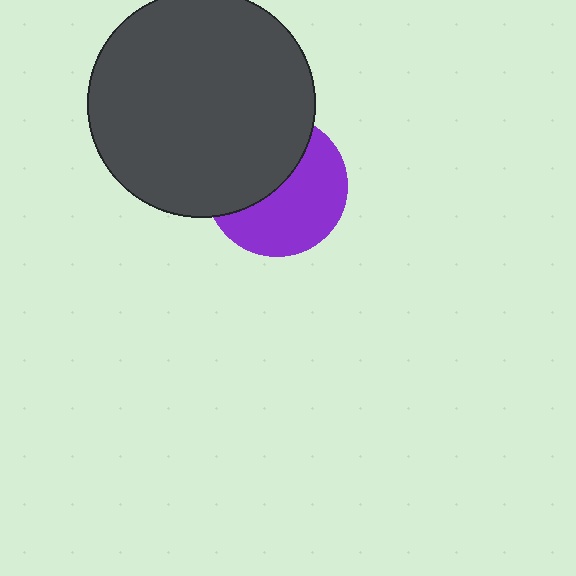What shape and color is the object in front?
The object in front is a dark gray circle.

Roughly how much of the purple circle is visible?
About half of it is visible (roughly 54%).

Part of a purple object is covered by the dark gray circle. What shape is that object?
It is a circle.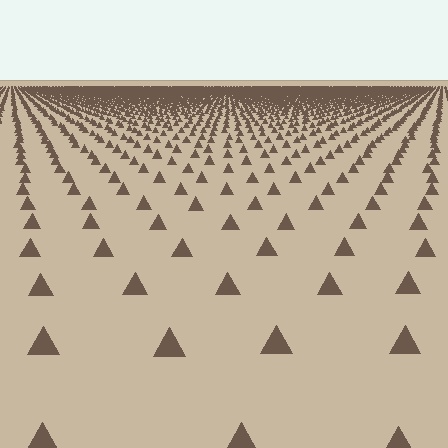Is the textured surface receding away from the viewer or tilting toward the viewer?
The surface is receding away from the viewer. Texture elements get smaller and denser toward the top.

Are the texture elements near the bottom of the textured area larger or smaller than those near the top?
Larger. Near the bottom, elements are closer to the viewer and appear at a bigger on-screen size.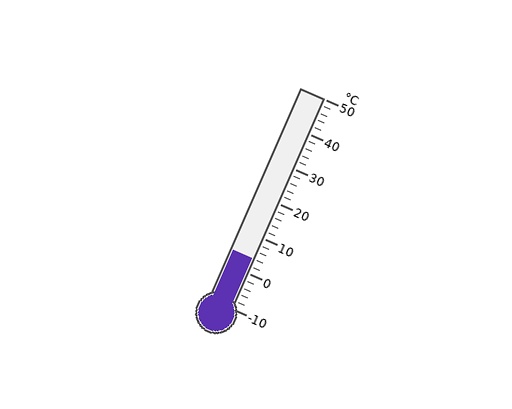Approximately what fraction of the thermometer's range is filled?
The thermometer is filled to approximately 25% of its range.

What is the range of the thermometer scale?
The thermometer scale ranges from -10°C to 50°C.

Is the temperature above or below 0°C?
The temperature is above 0°C.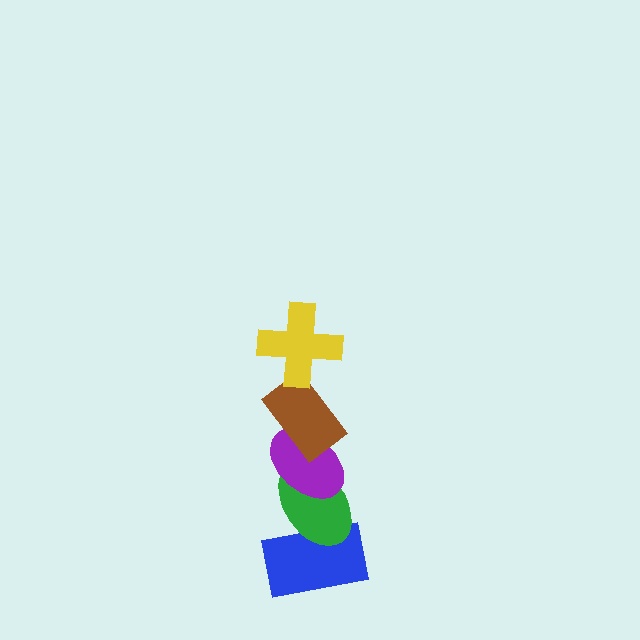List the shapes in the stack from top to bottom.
From top to bottom: the yellow cross, the brown rectangle, the purple ellipse, the green ellipse, the blue rectangle.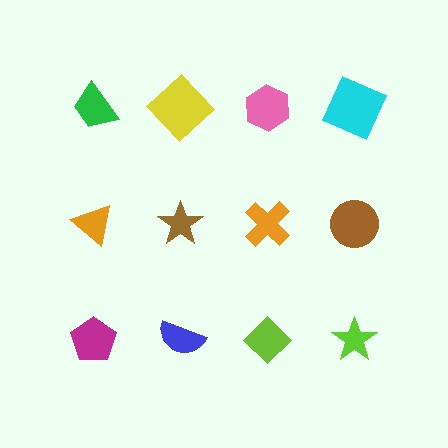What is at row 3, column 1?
A magenta pentagon.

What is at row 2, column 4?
A brown circle.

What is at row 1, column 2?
A yellow diamond.